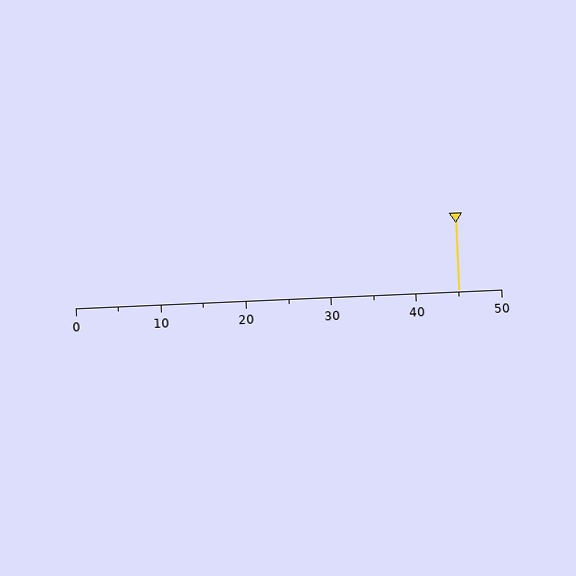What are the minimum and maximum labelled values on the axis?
The axis runs from 0 to 50.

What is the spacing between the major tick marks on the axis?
The major ticks are spaced 10 apart.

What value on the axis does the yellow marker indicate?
The marker indicates approximately 45.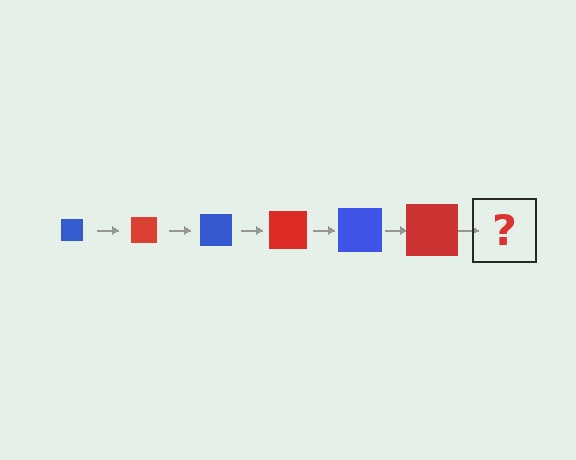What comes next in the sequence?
The next element should be a blue square, larger than the previous one.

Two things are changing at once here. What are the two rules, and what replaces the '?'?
The two rules are that the square grows larger each step and the color cycles through blue and red. The '?' should be a blue square, larger than the previous one.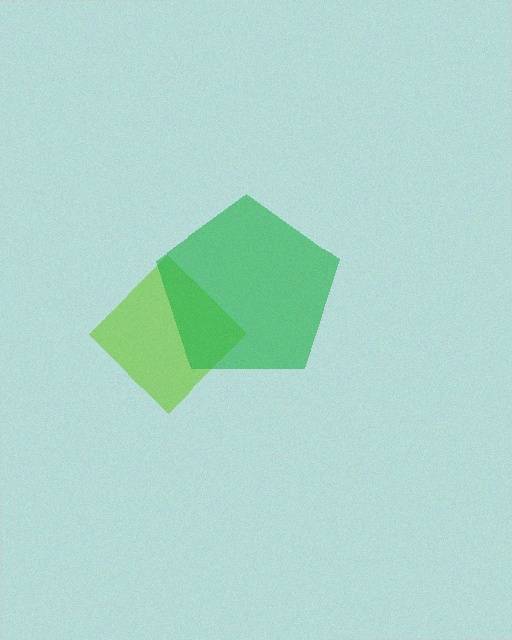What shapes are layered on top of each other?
The layered shapes are: a lime diamond, a green pentagon.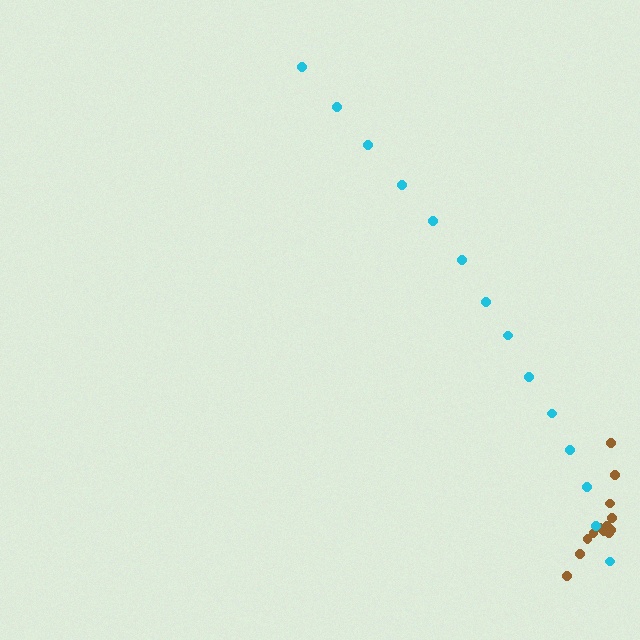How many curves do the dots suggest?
There are 2 distinct paths.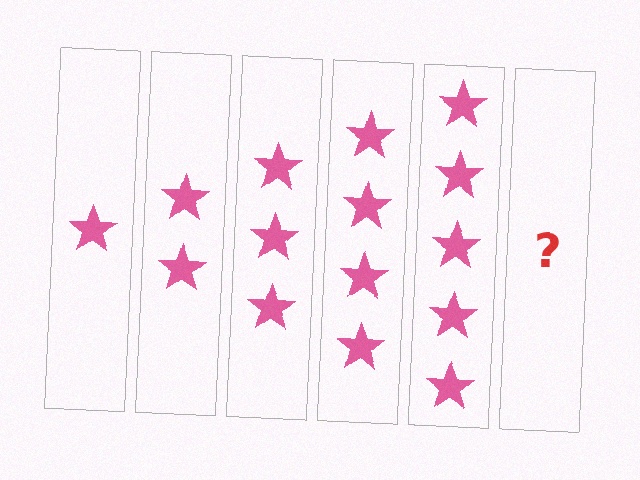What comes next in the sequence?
The next element should be 6 stars.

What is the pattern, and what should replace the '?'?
The pattern is that each step adds one more star. The '?' should be 6 stars.